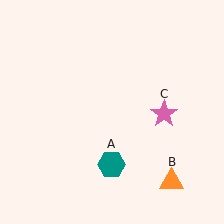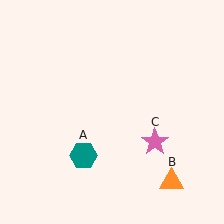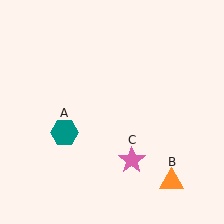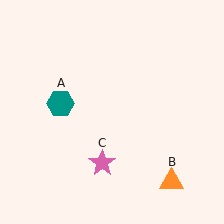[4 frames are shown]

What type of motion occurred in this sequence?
The teal hexagon (object A), pink star (object C) rotated clockwise around the center of the scene.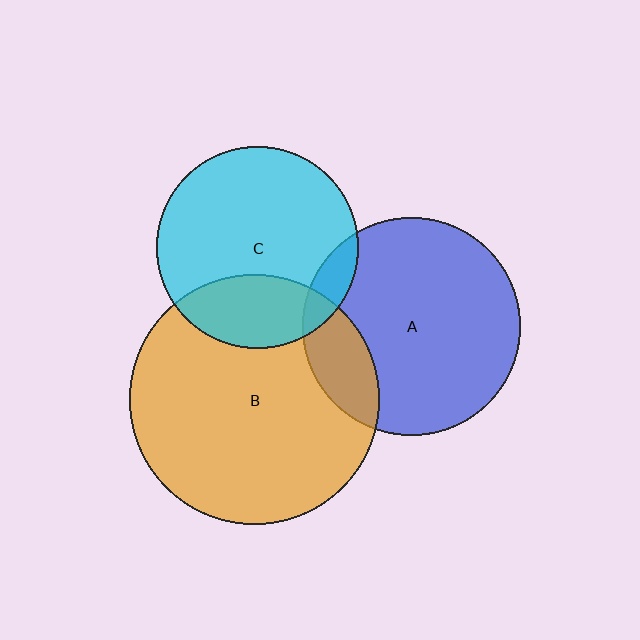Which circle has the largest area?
Circle B (orange).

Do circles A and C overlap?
Yes.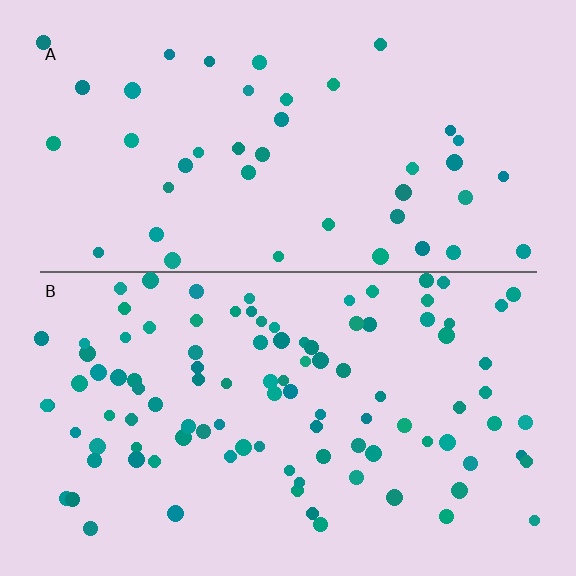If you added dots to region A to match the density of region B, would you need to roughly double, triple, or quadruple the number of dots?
Approximately double.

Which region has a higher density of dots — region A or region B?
B (the bottom).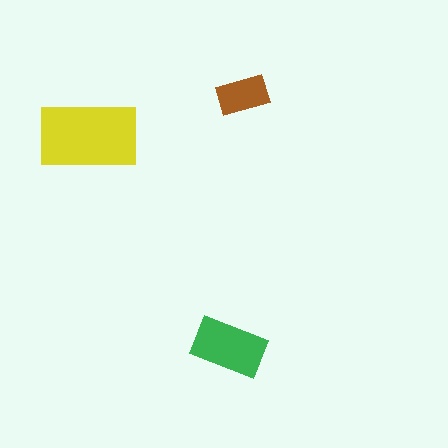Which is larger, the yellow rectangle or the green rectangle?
The yellow one.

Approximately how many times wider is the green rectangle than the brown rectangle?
About 1.5 times wider.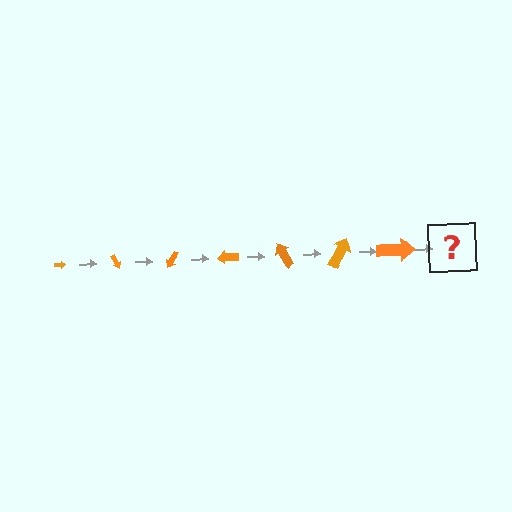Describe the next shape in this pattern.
It should be an arrow, larger than the previous one and rotated 420 degrees from the start.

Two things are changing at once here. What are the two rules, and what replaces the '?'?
The two rules are that the arrow grows larger each step and it rotates 60 degrees each step. The '?' should be an arrow, larger than the previous one and rotated 420 degrees from the start.